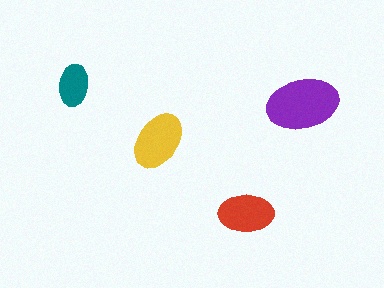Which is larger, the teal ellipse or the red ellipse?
The red one.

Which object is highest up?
The teal ellipse is topmost.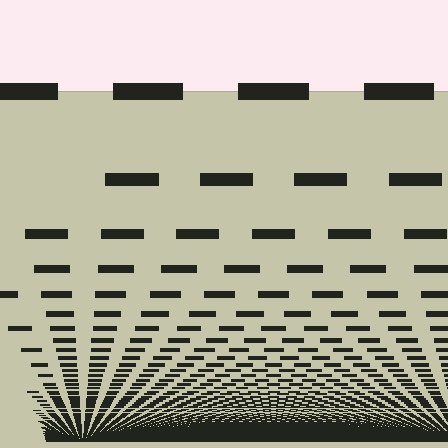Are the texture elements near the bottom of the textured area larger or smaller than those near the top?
Smaller. The gradient is inverted — elements near the bottom are smaller and denser.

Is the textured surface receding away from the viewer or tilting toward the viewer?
The surface appears to tilt toward the viewer. Texture elements get larger and sparser toward the top.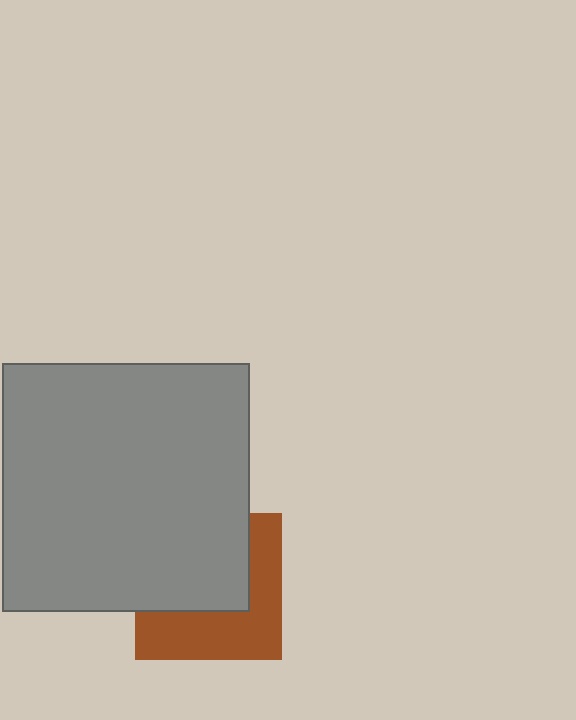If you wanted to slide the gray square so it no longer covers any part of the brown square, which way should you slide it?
Slide it up — that is the most direct way to separate the two shapes.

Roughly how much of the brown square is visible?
About half of it is visible (roughly 48%).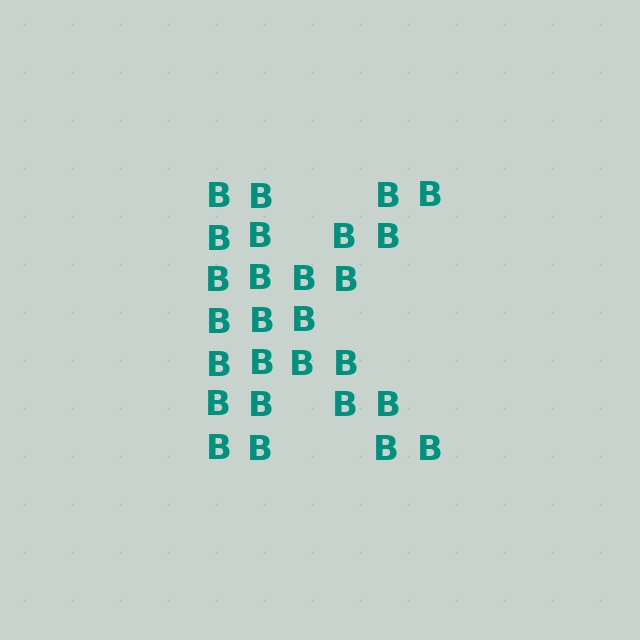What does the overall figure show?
The overall figure shows the letter K.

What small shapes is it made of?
It is made of small letter B's.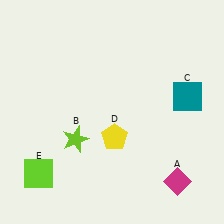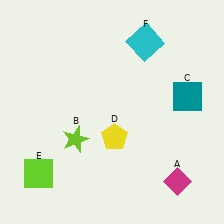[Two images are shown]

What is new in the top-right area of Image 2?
A cyan square (F) was added in the top-right area of Image 2.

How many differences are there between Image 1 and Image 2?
There is 1 difference between the two images.